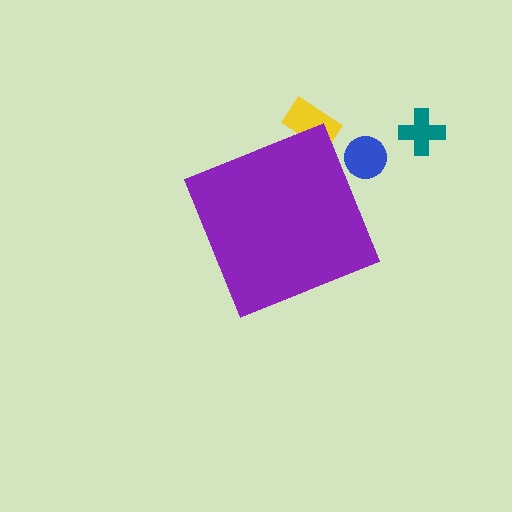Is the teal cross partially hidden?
No, the teal cross is fully visible.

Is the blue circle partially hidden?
Yes, the blue circle is partially hidden behind the purple diamond.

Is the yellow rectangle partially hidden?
Yes, the yellow rectangle is partially hidden behind the purple diamond.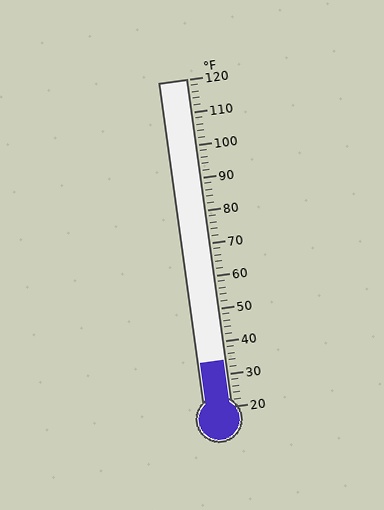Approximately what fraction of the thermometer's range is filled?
The thermometer is filled to approximately 15% of its range.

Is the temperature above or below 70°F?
The temperature is below 70°F.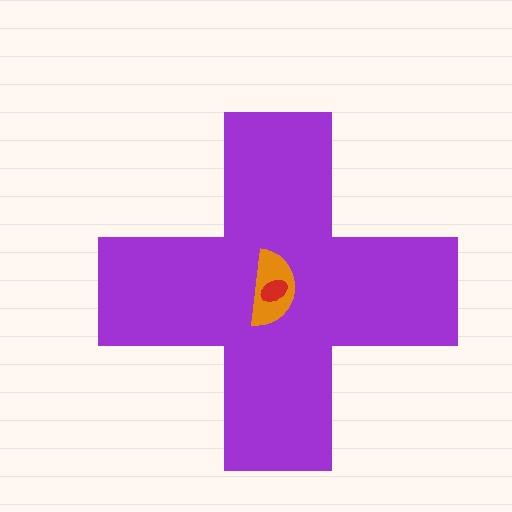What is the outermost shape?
The purple cross.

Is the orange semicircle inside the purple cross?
Yes.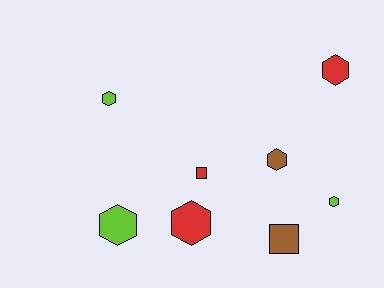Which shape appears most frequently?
Hexagon, with 6 objects.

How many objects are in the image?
There are 8 objects.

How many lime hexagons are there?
There are 3 lime hexagons.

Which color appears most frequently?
Lime, with 3 objects.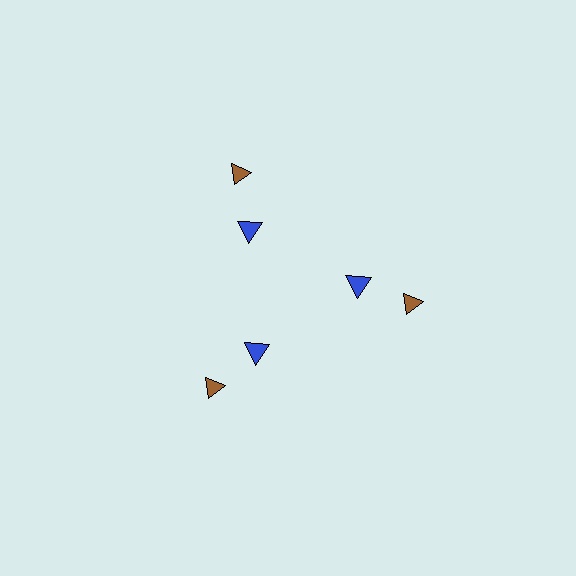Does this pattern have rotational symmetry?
Yes, this pattern has 3-fold rotational symmetry. It looks the same after rotating 120 degrees around the center.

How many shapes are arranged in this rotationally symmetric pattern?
There are 6 shapes, arranged in 3 groups of 2.